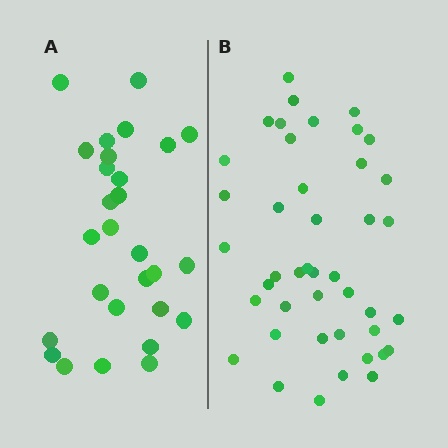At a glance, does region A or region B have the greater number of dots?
Region B (the right region) has more dots.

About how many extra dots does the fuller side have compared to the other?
Region B has approximately 15 more dots than region A.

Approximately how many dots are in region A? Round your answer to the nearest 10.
About 30 dots. (The exact count is 28, which rounds to 30.)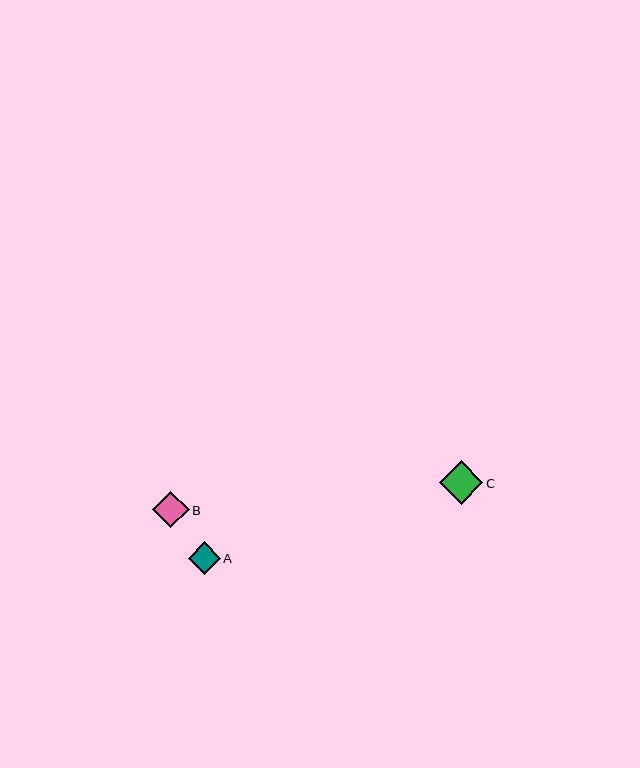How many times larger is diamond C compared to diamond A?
Diamond C is approximately 1.3 times the size of diamond A.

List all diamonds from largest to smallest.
From largest to smallest: C, B, A.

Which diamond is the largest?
Diamond C is the largest with a size of approximately 43 pixels.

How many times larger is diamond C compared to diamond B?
Diamond C is approximately 1.2 times the size of diamond B.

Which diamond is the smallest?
Diamond A is the smallest with a size of approximately 32 pixels.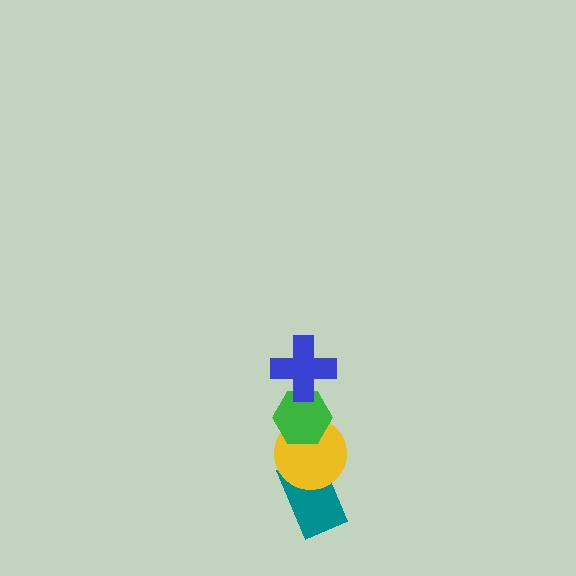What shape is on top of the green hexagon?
The blue cross is on top of the green hexagon.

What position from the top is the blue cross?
The blue cross is 1st from the top.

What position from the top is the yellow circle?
The yellow circle is 3rd from the top.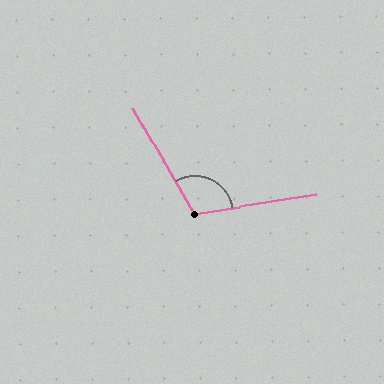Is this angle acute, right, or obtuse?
It is obtuse.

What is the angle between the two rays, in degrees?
Approximately 111 degrees.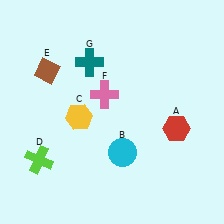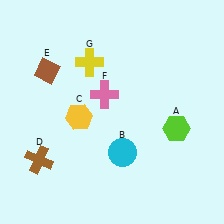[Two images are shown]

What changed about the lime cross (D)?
In Image 1, D is lime. In Image 2, it changed to brown.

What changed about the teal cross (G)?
In Image 1, G is teal. In Image 2, it changed to yellow.